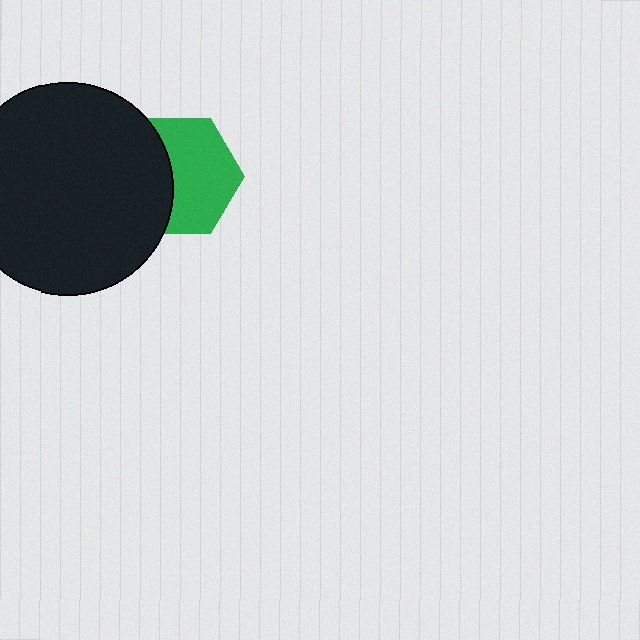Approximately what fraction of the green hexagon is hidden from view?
Roughly 40% of the green hexagon is hidden behind the black circle.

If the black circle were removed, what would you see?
You would see the complete green hexagon.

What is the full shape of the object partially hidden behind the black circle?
The partially hidden object is a green hexagon.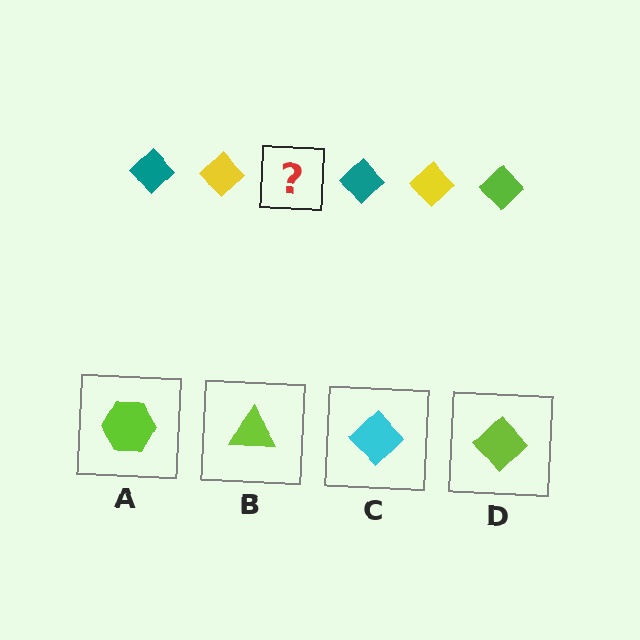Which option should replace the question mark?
Option D.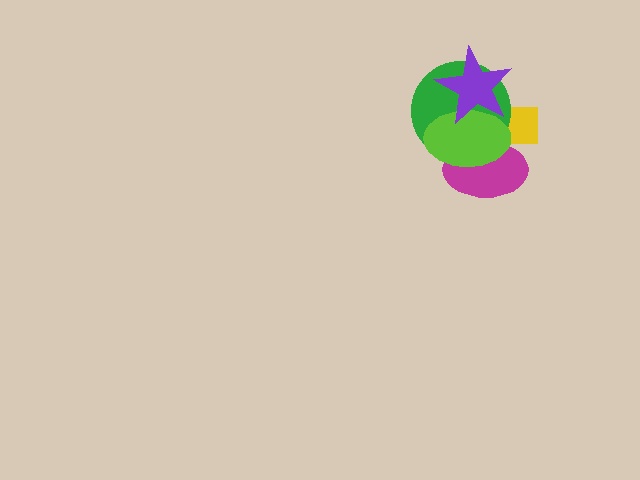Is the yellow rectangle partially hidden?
Yes, it is partially covered by another shape.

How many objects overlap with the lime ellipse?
4 objects overlap with the lime ellipse.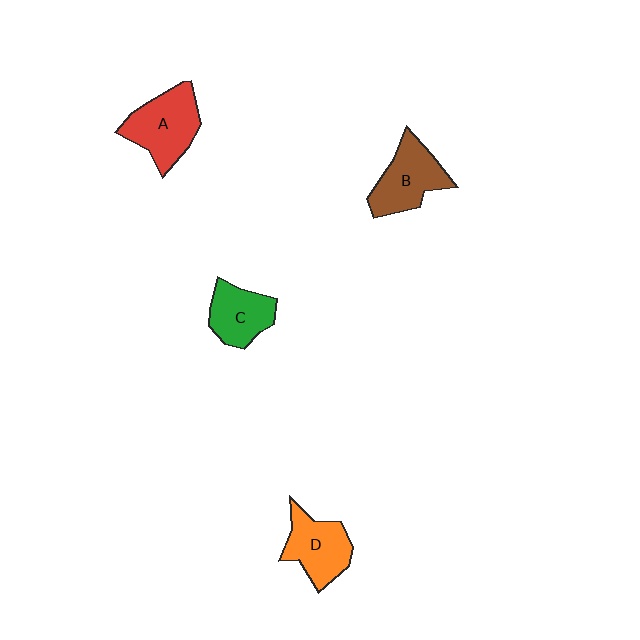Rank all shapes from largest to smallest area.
From largest to smallest: A (red), B (brown), D (orange), C (green).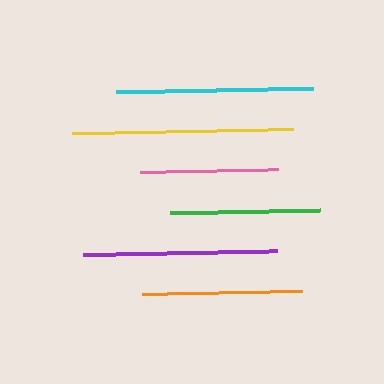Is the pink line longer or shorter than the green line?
The green line is longer than the pink line.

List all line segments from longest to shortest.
From longest to shortest: yellow, cyan, purple, orange, green, pink.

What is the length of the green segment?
The green segment is approximately 149 pixels long.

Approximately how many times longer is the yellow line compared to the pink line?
The yellow line is approximately 1.6 times the length of the pink line.